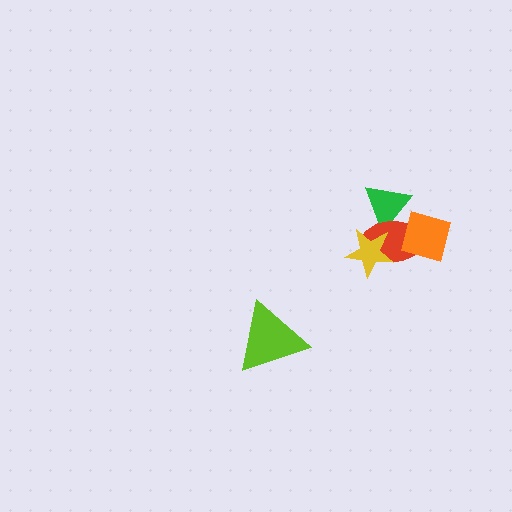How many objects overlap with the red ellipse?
3 objects overlap with the red ellipse.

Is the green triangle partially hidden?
Yes, it is partially covered by another shape.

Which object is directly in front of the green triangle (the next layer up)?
The red ellipse is directly in front of the green triangle.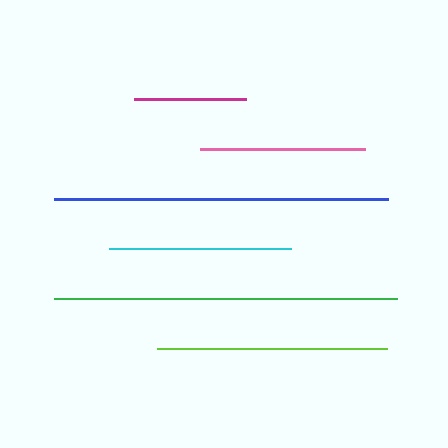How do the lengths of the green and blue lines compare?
The green and blue lines are approximately the same length.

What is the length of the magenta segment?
The magenta segment is approximately 112 pixels long.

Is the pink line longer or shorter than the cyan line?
The cyan line is longer than the pink line.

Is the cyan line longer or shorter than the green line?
The green line is longer than the cyan line.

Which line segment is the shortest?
The magenta line is the shortest at approximately 112 pixels.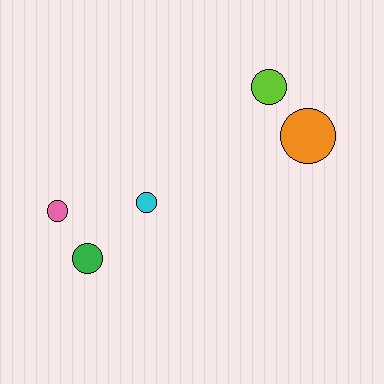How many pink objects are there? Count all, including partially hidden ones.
There is 1 pink object.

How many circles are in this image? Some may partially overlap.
There are 5 circles.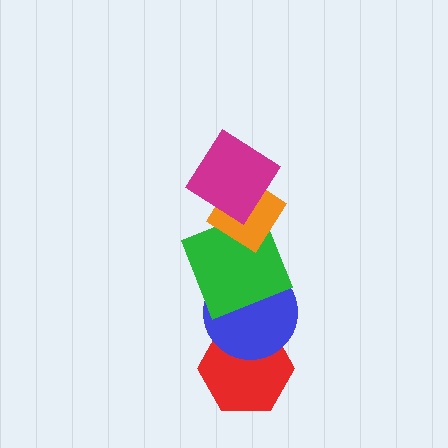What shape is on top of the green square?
The orange diamond is on top of the green square.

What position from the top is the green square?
The green square is 3rd from the top.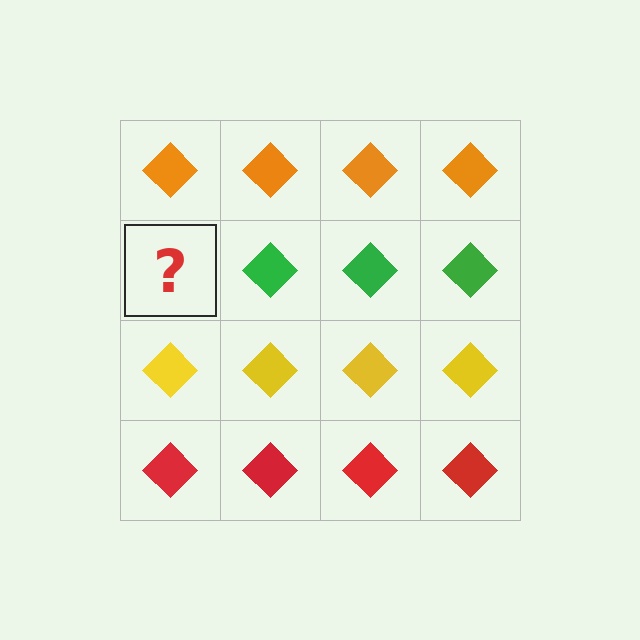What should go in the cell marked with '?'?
The missing cell should contain a green diamond.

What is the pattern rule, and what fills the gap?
The rule is that each row has a consistent color. The gap should be filled with a green diamond.